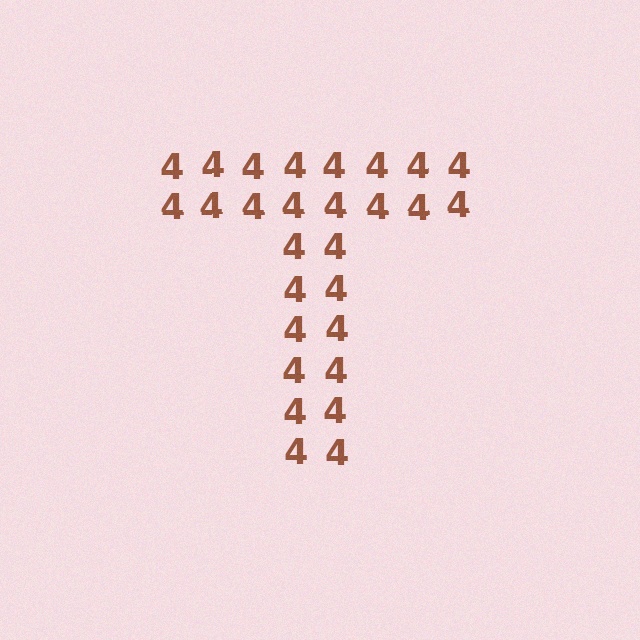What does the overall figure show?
The overall figure shows the letter T.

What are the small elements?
The small elements are digit 4's.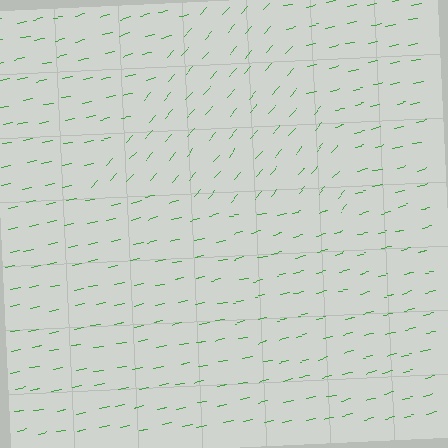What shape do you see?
I see a triangle.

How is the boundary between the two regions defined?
The boundary is defined purely by a change in line orientation (approximately 36 degrees difference). All lines are the same color and thickness.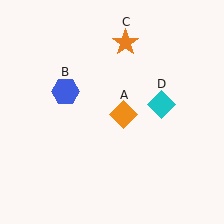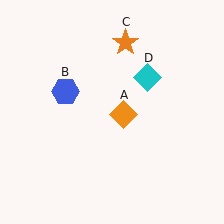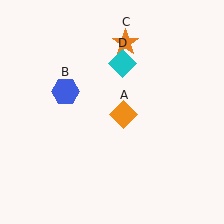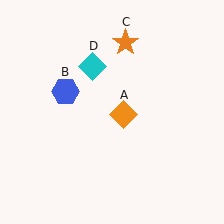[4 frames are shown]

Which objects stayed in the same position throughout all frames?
Orange diamond (object A) and blue hexagon (object B) and orange star (object C) remained stationary.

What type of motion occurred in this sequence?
The cyan diamond (object D) rotated counterclockwise around the center of the scene.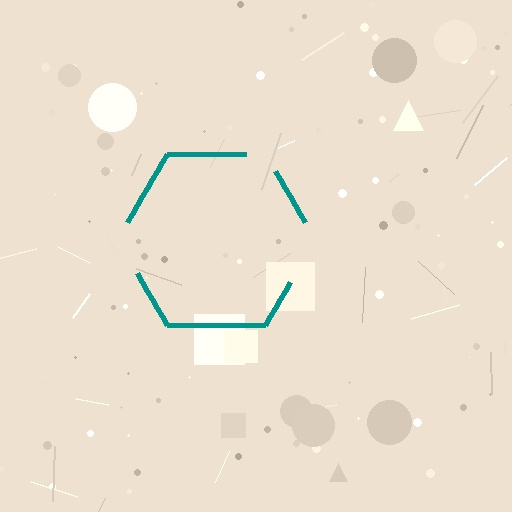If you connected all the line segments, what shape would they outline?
They would outline a hexagon.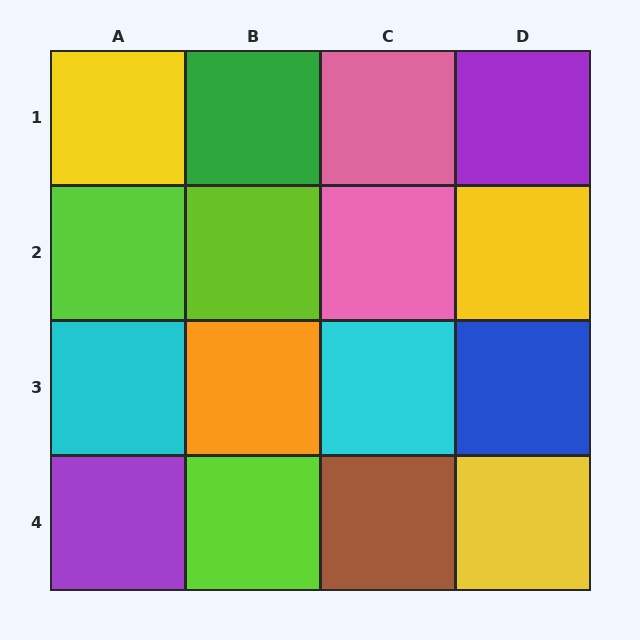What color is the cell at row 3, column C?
Cyan.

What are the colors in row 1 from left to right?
Yellow, green, pink, purple.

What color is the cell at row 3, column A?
Cyan.